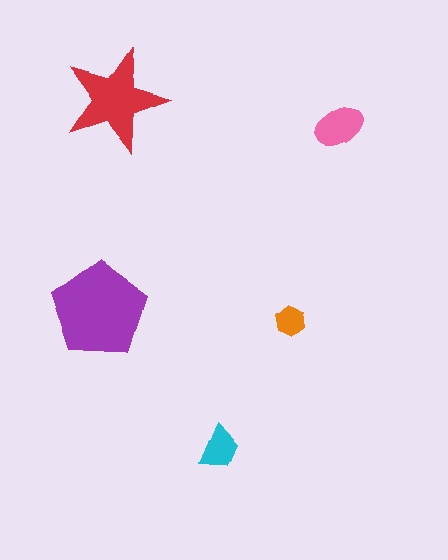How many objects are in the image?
There are 5 objects in the image.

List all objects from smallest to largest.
The orange hexagon, the cyan trapezoid, the pink ellipse, the red star, the purple pentagon.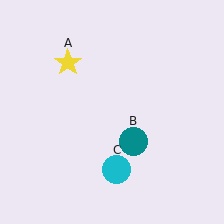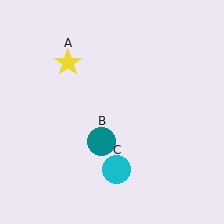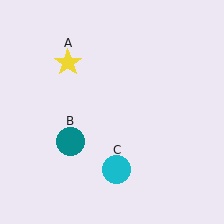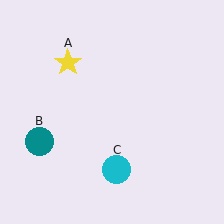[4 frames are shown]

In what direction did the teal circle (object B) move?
The teal circle (object B) moved left.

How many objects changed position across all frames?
1 object changed position: teal circle (object B).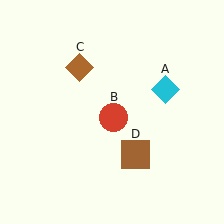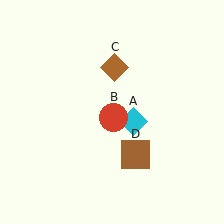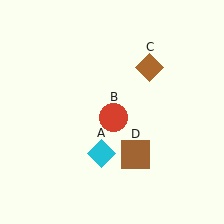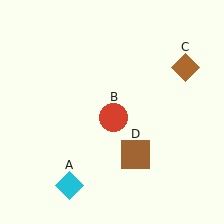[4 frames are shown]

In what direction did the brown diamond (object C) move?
The brown diamond (object C) moved right.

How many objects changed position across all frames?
2 objects changed position: cyan diamond (object A), brown diamond (object C).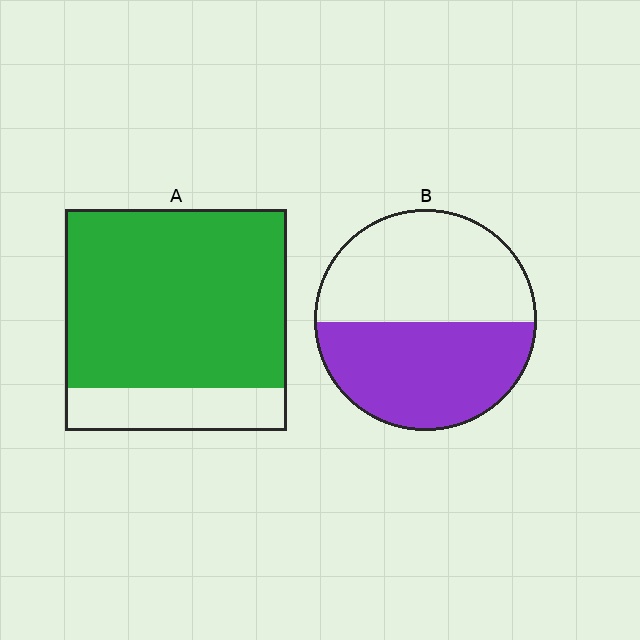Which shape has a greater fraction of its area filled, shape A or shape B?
Shape A.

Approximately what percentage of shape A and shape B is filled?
A is approximately 80% and B is approximately 50%.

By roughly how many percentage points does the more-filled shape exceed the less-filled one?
By roughly 30 percentage points (A over B).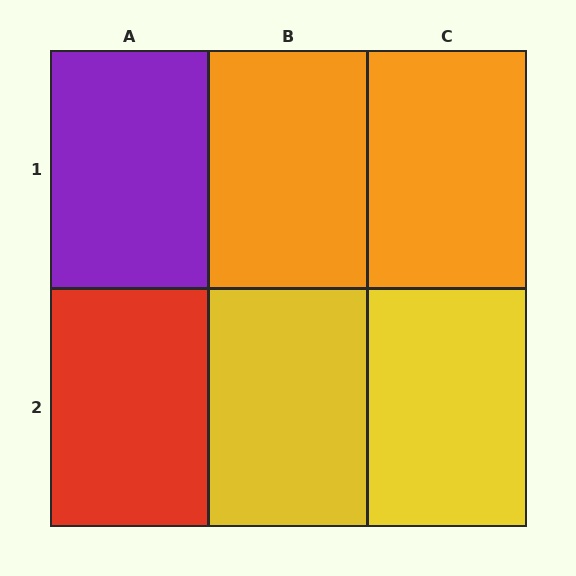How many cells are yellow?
2 cells are yellow.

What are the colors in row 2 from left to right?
Red, yellow, yellow.